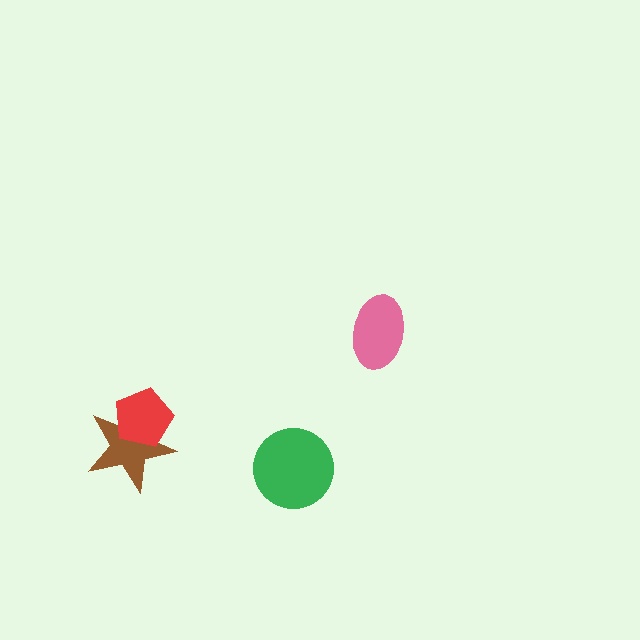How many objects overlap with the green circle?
0 objects overlap with the green circle.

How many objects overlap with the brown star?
1 object overlaps with the brown star.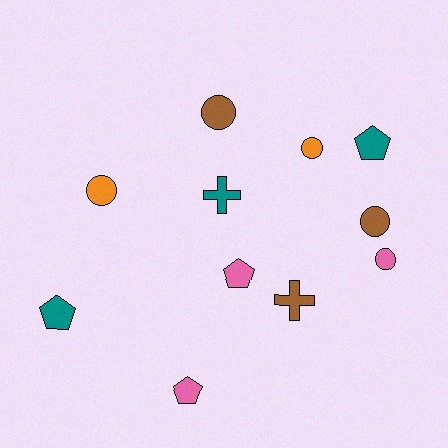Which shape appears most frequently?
Circle, with 5 objects.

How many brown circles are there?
There are 2 brown circles.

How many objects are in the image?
There are 11 objects.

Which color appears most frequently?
Teal, with 3 objects.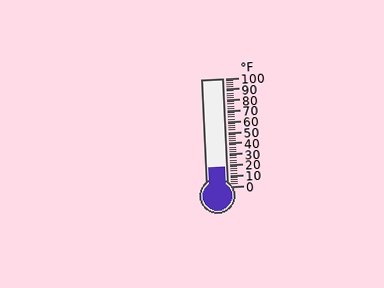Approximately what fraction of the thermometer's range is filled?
The thermometer is filled to approximately 20% of its range.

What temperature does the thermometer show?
The thermometer shows approximately 18°F.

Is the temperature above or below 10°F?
The temperature is above 10°F.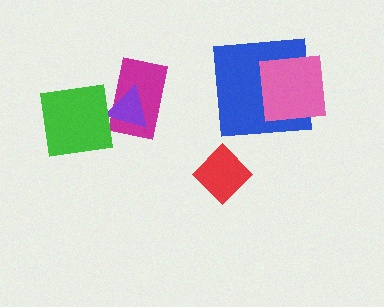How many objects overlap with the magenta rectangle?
1 object overlaps with the magenta rectangle.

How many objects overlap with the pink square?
1 object overlaps with the pink square.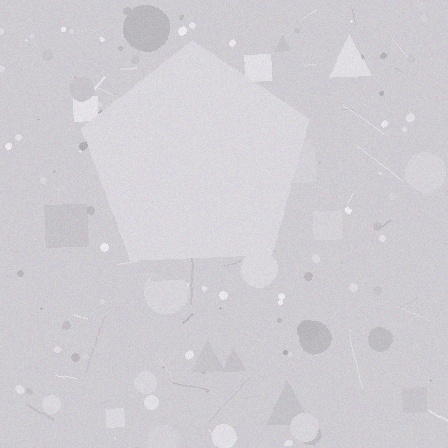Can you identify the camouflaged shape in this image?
The camouflaged shape is a pentagon.